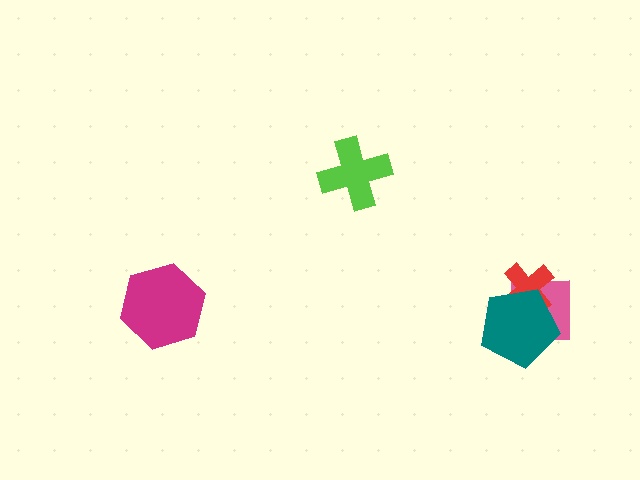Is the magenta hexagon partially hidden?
No, no other shape covers it.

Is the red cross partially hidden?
Yes, it is partially covered by another shape.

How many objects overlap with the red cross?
2 objects overlap with the red cross.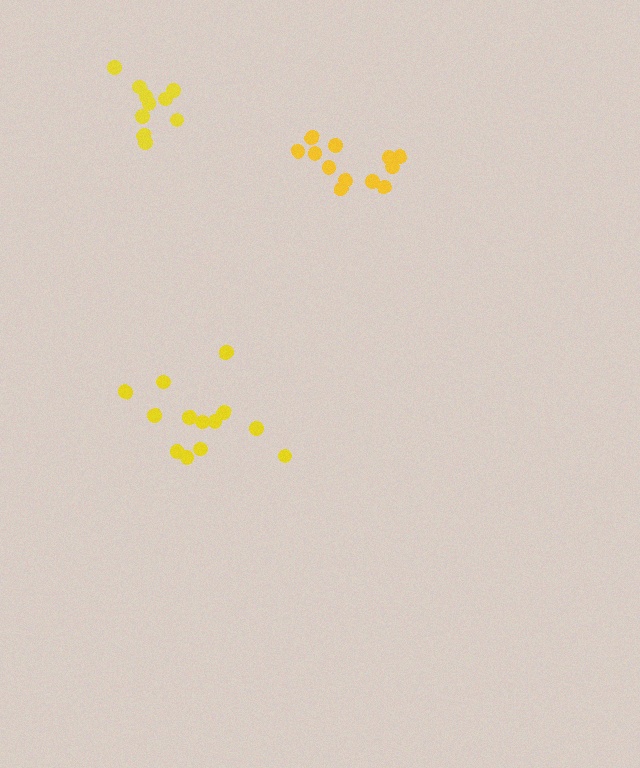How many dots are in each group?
Group 1: 13 dots, Group 2: 12 dots, Group 3: 10 dots (35 total).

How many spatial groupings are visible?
There are 3 spatial groupings.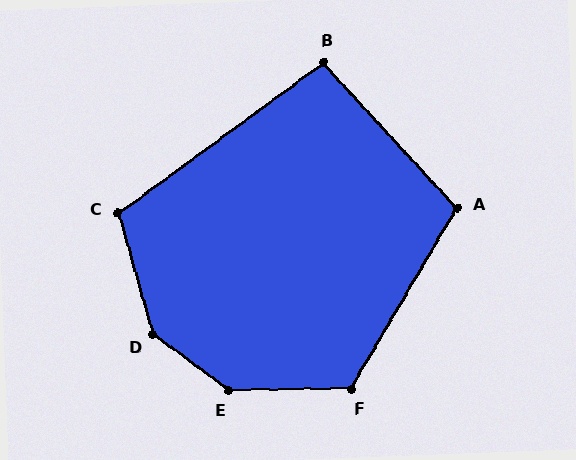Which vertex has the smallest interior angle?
B, at approximately 97 degrees.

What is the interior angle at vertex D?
Approximately 142 degrees (obtuse).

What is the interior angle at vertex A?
Approximately 107 degrees (obtuse).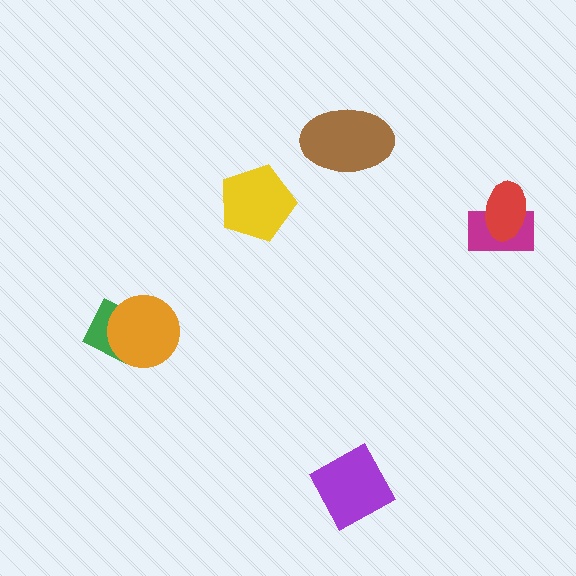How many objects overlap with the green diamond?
1 object overlaps with the green diamond.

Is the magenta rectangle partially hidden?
Yes, it is partially covered by another shape.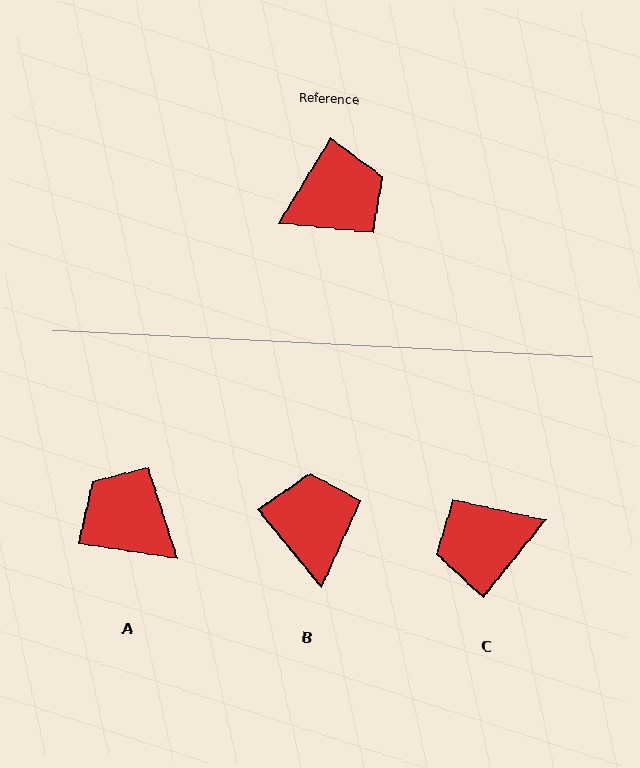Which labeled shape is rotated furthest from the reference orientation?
C, about 173 degrees away.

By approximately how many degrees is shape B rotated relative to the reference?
Approximately 71 degrees counter-clockwise.